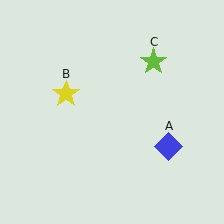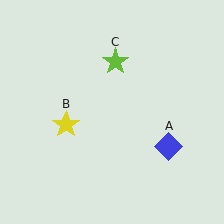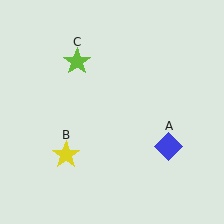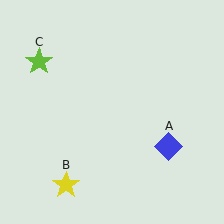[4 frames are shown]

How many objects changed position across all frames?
2 objects changed position: yellow star (object B), lime star (object C).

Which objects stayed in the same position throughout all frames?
Blue diamond (object A) remained stationary.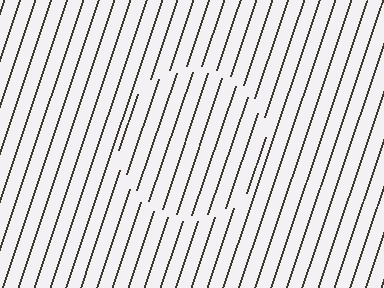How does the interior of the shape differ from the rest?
The interior of the shape contains the same grating, shifted by half a period — the contour is defined by the phase discontinuity where line-ends from the inner and outer gratings abut.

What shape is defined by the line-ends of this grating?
An illusory circle. The interior of the shape contains the same grating, shifted by half a period — the contour is defined by the phase discontinuity where line-ends from the inner and outer gratings abut.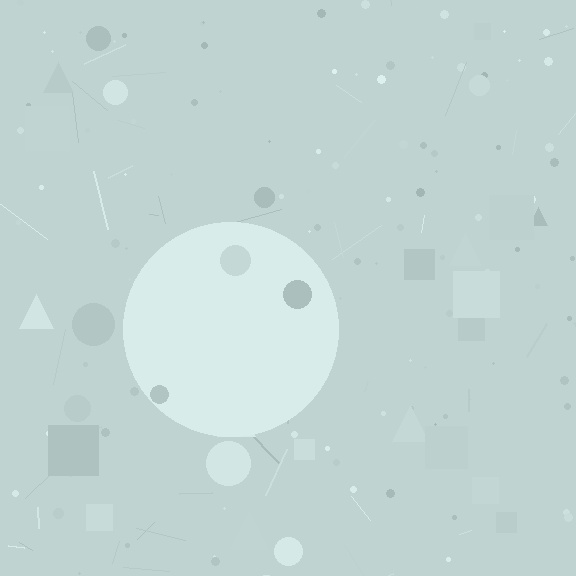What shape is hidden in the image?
A circle is hidden in the image.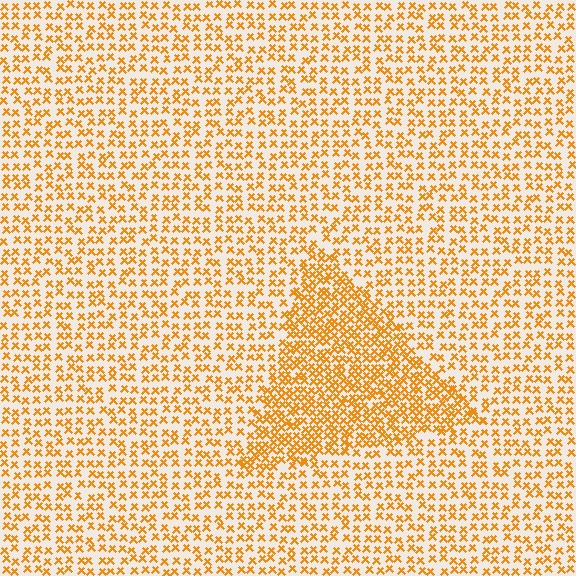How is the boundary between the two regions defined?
The boundary is defined by a change in element density (approximately 1.9x ratio). All elements are the same color, size, and shape.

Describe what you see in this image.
The image contains small orange elements arranged at two different densities. A triangle-shaped region is visible where the elements are more densely packed than the surrounding area.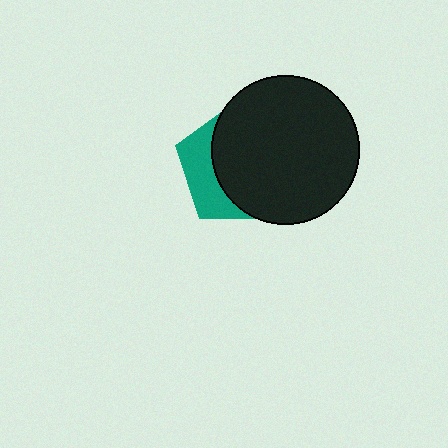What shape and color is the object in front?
The object in front is a black circle.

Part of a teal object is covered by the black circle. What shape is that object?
It is a pentagon.